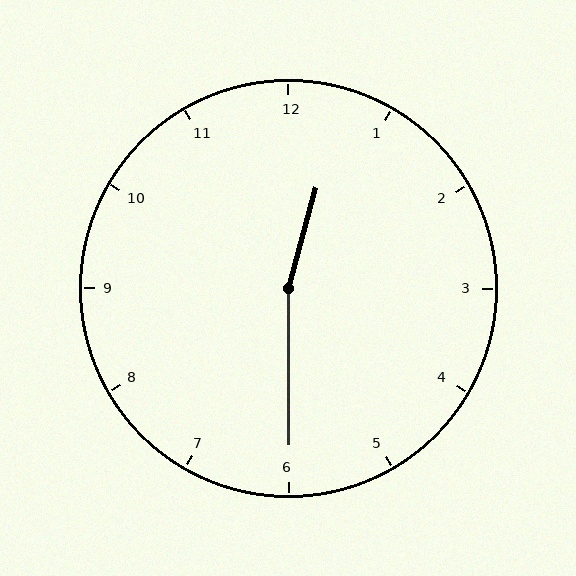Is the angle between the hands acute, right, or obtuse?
It is obtuse.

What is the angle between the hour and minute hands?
Approximately 165 degrees.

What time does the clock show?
12:30.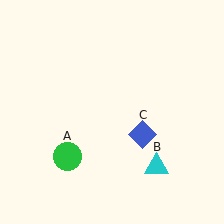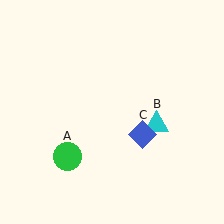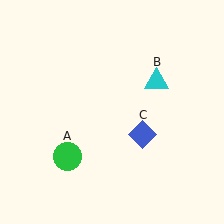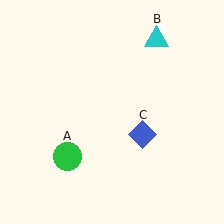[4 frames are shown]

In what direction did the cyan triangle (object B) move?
The cyan triangle (object B) moved up.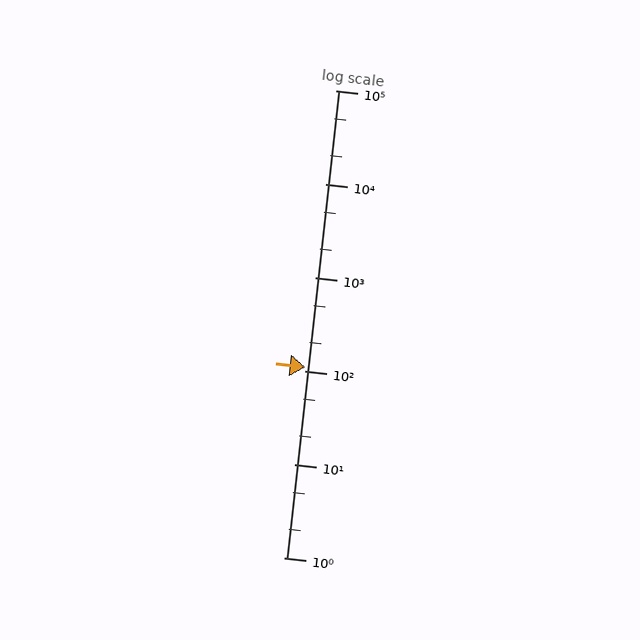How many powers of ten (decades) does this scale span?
The scale spans 5 decades, from 1 to 100000.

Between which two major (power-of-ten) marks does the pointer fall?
The pointer is between 100 and 1000.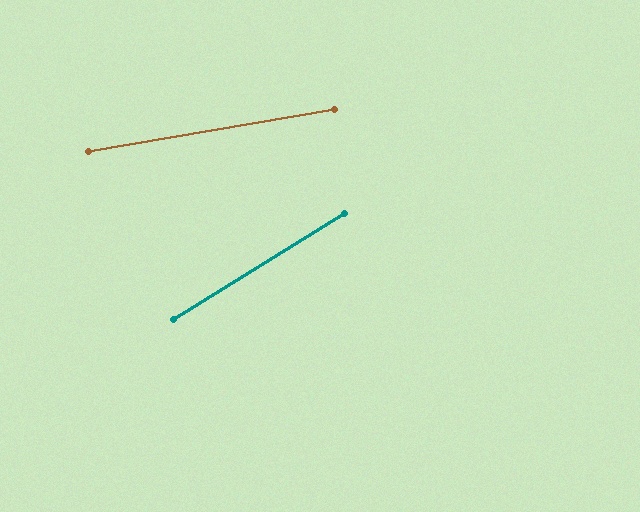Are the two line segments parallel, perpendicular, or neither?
Neither parallel nor perpendicular — they differ by about 22°.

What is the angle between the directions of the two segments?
Approximately 22 degrees.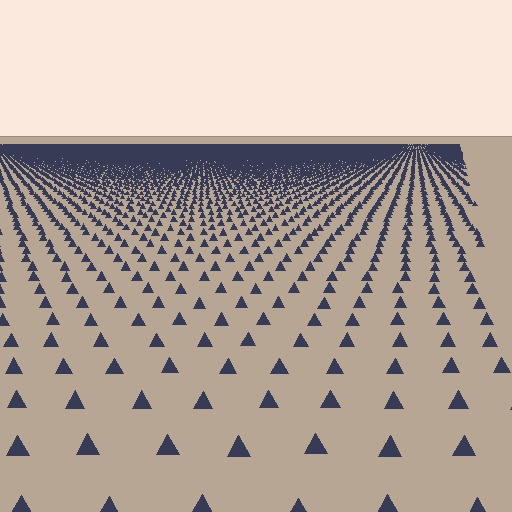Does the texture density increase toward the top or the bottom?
Density increases toward the top.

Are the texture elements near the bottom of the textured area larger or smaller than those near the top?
Larger. Near the bottom, elements are closer to the viewer and appear at a bigger on-screen size.